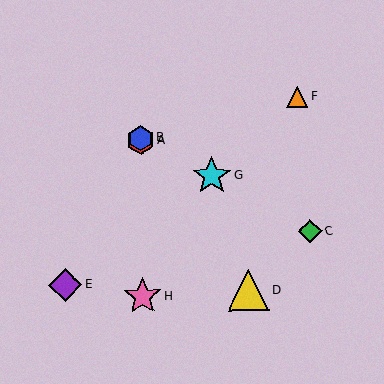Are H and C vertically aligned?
No, H is at x≈143 and C is at x≈310.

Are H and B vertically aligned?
Yes, both are at x≈143.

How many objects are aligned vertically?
3 objects (A, B, H) are aligned vertically.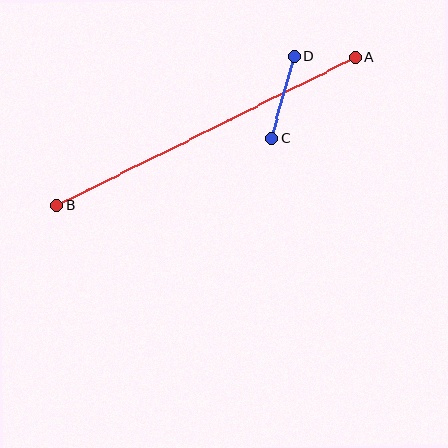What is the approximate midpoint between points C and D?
The midpoint is at approximately (283, 97) pixels.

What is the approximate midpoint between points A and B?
The midpoint is at approximately (206, 132) pixels.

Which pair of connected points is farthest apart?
Points A and B are farthest apart.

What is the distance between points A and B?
The distance is approximately 334 pixels.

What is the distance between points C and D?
The distance is approximately 85 pixels.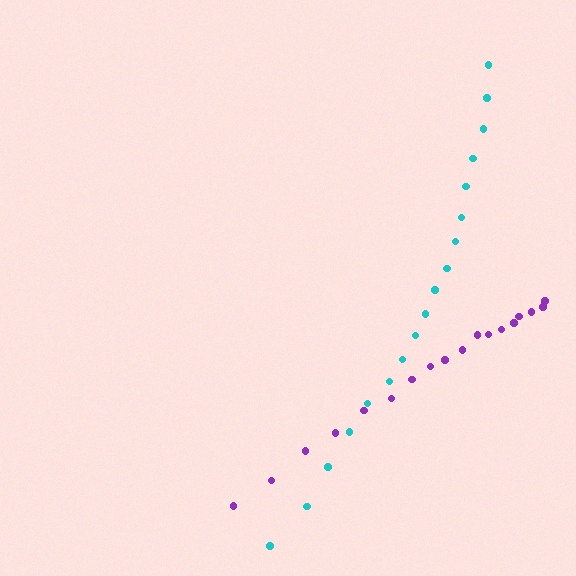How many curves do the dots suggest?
There are 2 distinct paths.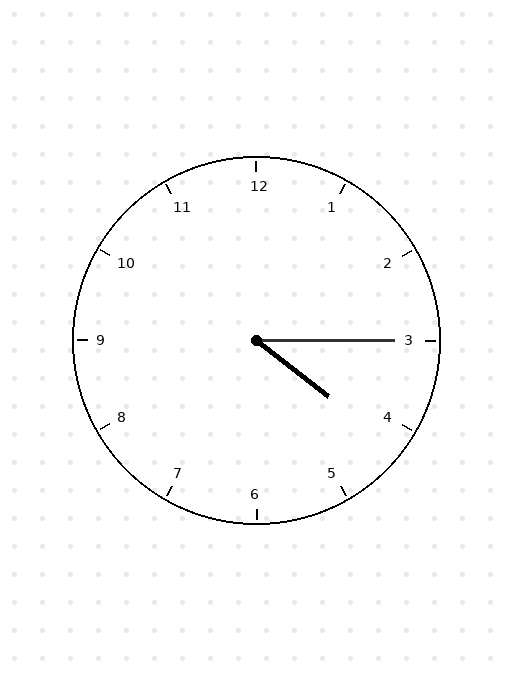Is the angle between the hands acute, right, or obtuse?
It is acute.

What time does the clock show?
4:15.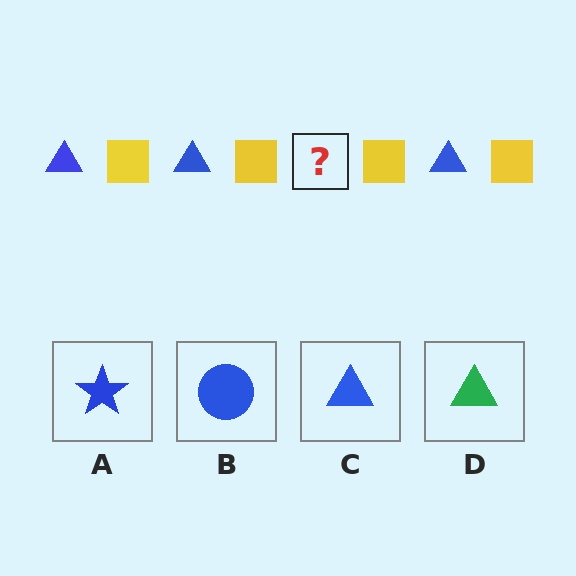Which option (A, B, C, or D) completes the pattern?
C.